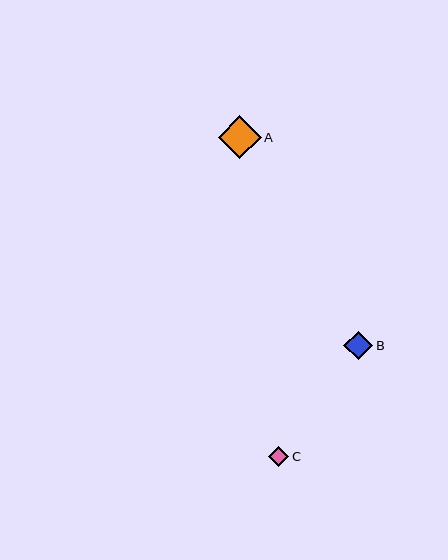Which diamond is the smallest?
Diamond C is the smallest with a size of approximately 20 pixels.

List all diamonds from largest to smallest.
From largest to smallest: A, B, C.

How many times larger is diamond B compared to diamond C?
Diamond B is approximately 1.4 times the size of diamond C.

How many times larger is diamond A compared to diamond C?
Diamond A is approximately 2.2 times the size of diamond C.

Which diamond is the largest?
Diamond A is the largest with a size of approximately 43 pixels.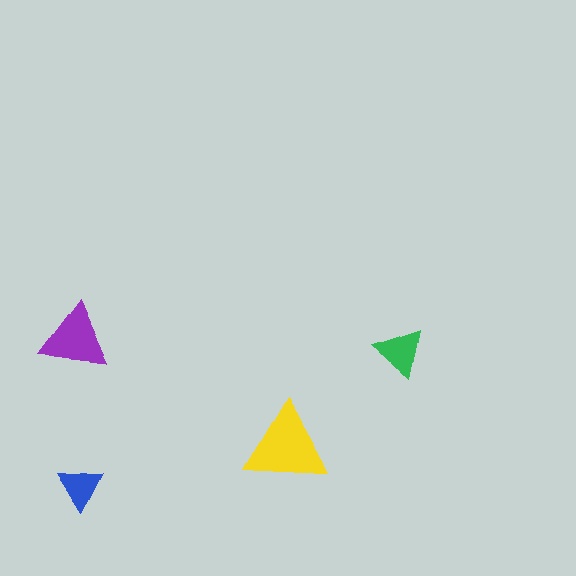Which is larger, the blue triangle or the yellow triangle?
The yellow one.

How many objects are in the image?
There are 4 objects in the image.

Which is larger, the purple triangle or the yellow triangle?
The yellow one.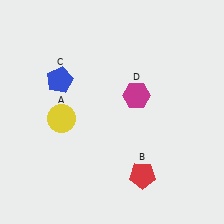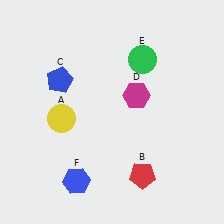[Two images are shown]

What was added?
A green circle (E), a blue hexagon (F) were added in Image 2.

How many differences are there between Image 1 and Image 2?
There are 2 differences between the two images.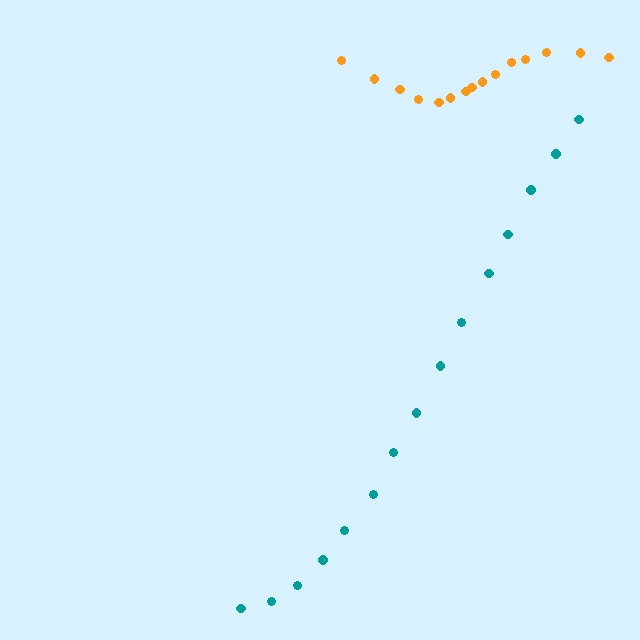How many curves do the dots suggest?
There are 2 distinct paths.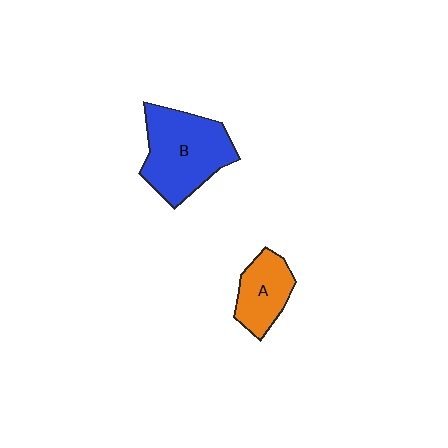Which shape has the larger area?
Shape B (blue).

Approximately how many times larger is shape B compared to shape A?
Approximately 1.8 times.